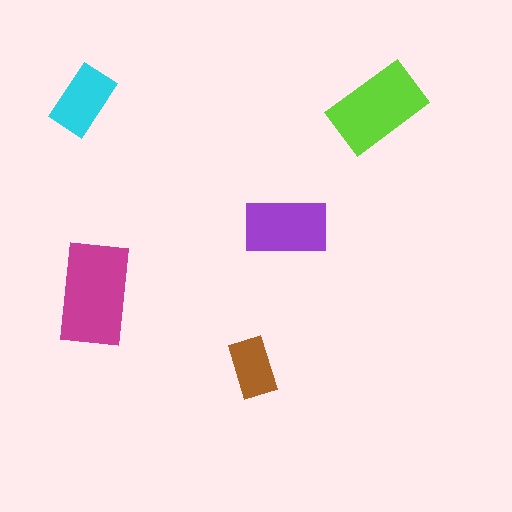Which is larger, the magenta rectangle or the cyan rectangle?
The magenta one.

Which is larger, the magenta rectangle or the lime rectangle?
The magenta one.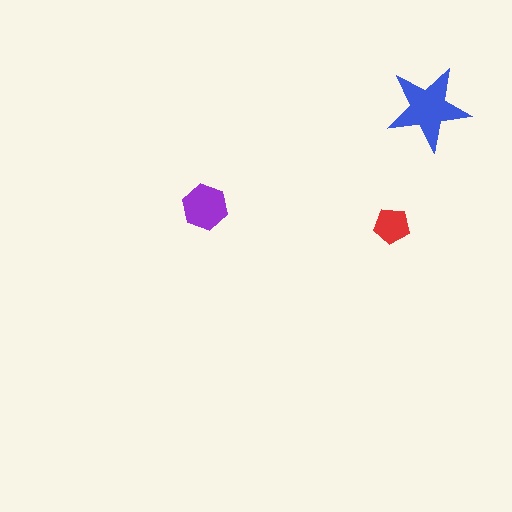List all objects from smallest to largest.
The red pentagon, the purple hexagon, the blue star.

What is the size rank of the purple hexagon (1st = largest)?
2nd.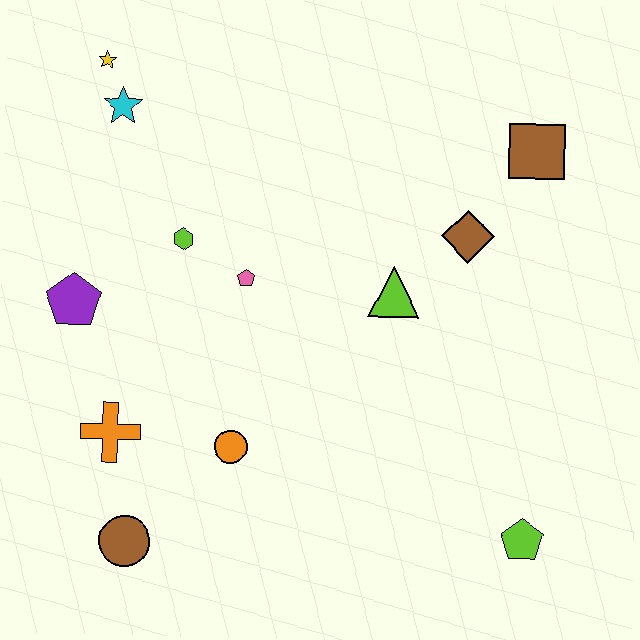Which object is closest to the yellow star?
The cyan star is closest to the yellow star.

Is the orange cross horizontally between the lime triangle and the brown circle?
No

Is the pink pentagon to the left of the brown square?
Yes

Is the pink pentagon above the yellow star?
No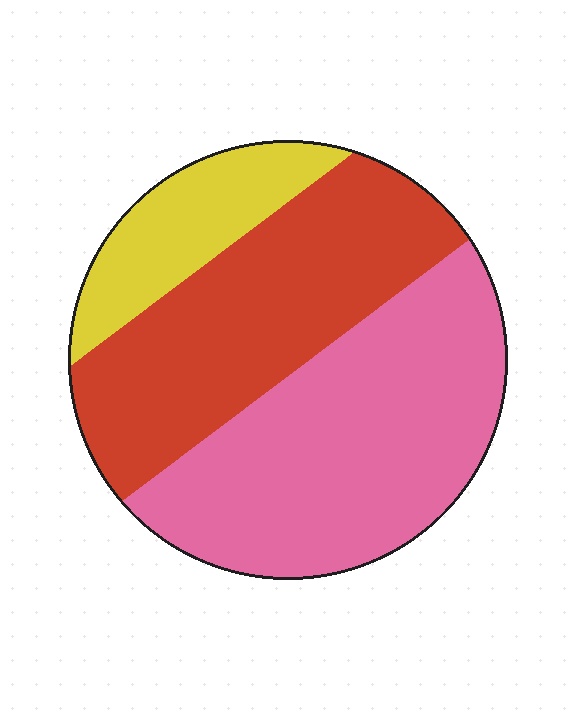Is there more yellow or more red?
Red.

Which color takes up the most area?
Pink, at roughly 45%.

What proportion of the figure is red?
Red takes up about three eighths (3/8) of the figure.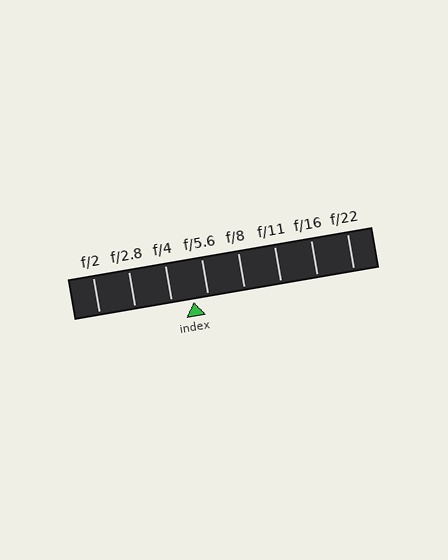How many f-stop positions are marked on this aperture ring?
There are 8 f-stop positions marked.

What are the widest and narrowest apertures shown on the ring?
The widest aperture shown is f/2 and the narrowest is f/22.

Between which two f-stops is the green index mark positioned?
The index mark is between f/4 and f/5.6.